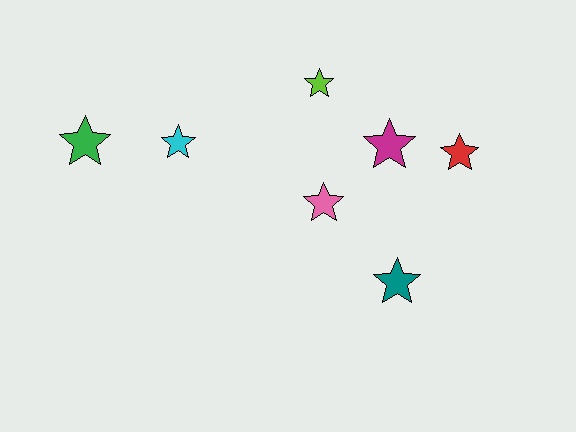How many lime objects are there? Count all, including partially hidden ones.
There is 1 lime object.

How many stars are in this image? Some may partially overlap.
There are 7 stars.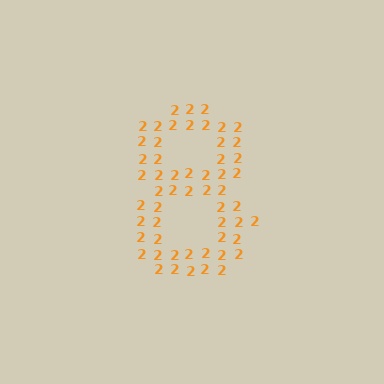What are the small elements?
The small elements are digit 2's.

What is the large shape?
The large shape is the digit 8.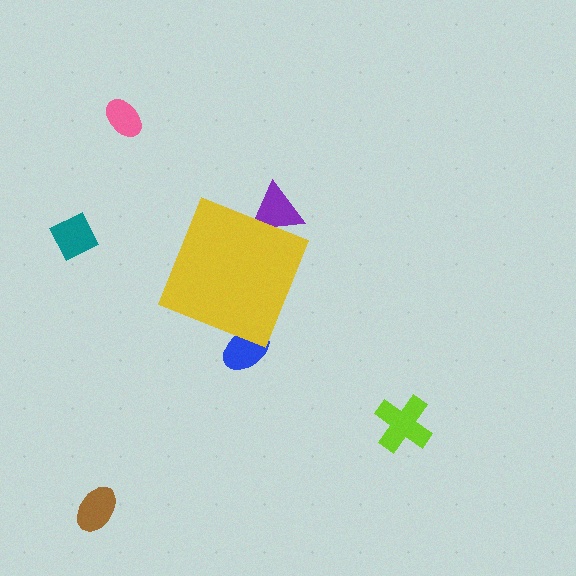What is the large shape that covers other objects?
A yellow diamond.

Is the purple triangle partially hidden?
Yes, the purple triangle is partially hidden behind the yellow diamond.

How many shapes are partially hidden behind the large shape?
2 shapes are partially hidden.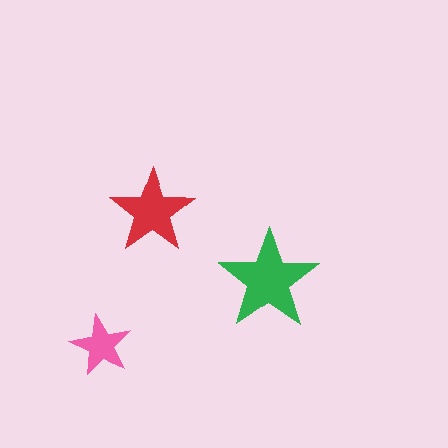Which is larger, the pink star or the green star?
The green one.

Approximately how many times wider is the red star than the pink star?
About 1.5 times wider.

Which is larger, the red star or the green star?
The green one.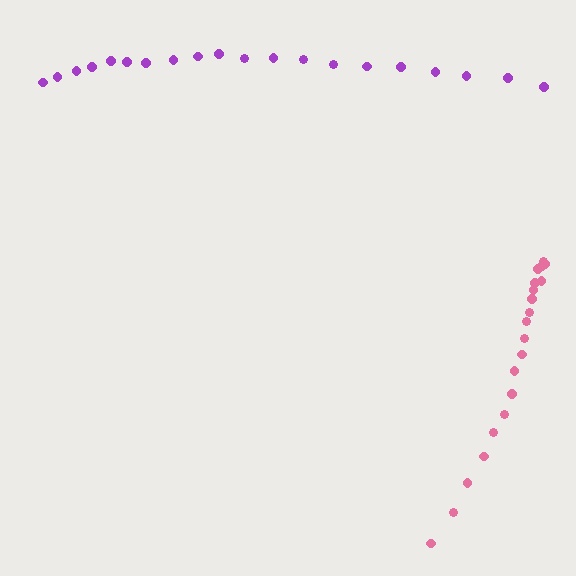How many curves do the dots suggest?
There are 2 distinct paths.